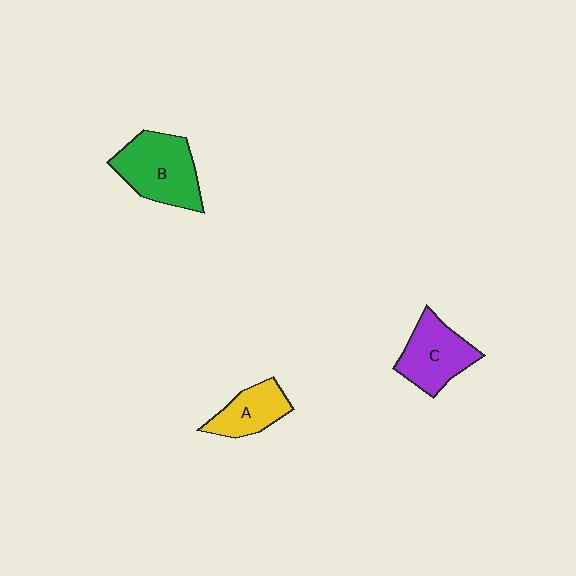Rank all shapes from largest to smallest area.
From largest to smallest: B (green), C (purple), A (yellow).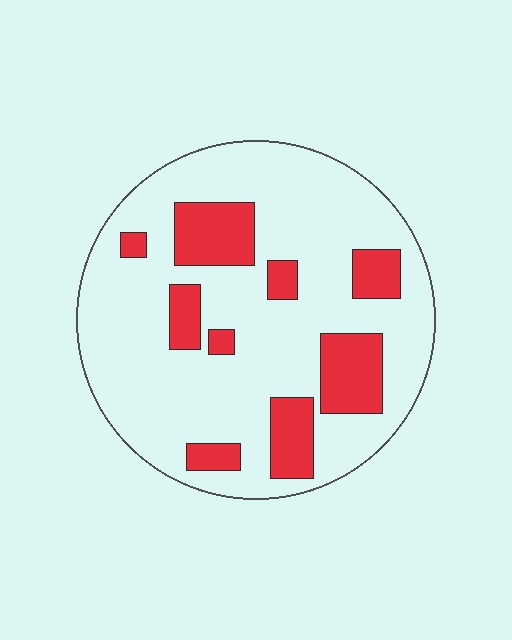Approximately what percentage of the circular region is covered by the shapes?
Approximately 20%.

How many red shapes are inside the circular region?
9.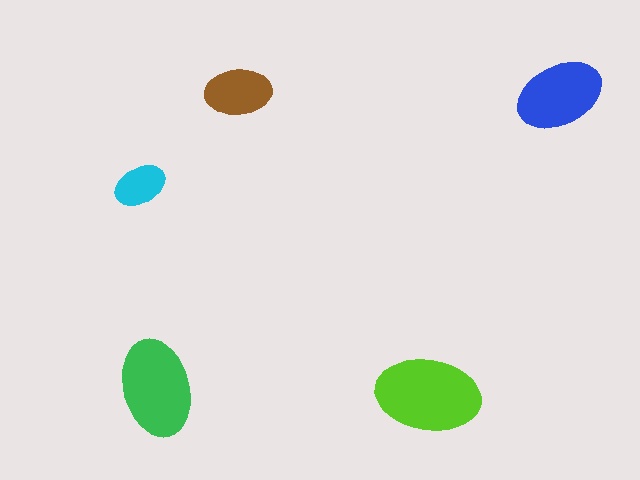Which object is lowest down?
The lime ellipse is bottommost.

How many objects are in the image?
There are 5 objects in the image.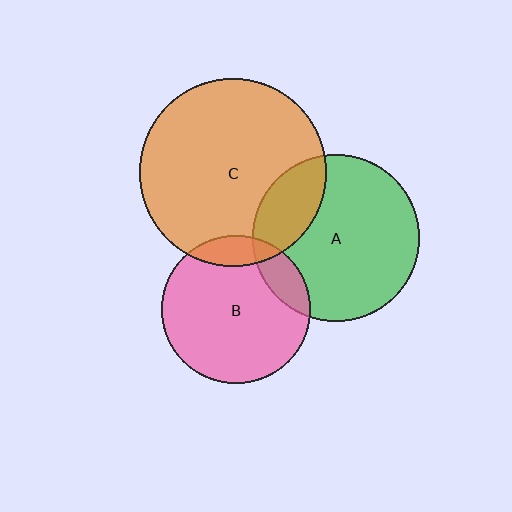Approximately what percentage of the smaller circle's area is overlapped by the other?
Approximately 15%.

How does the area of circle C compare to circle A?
Approximately 1.3 times.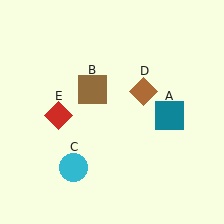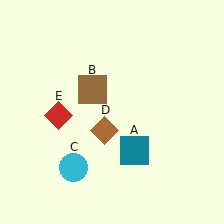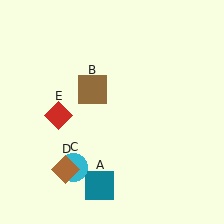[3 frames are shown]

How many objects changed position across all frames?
2 objects changed position: teal square (object A), brown diamond (object D).